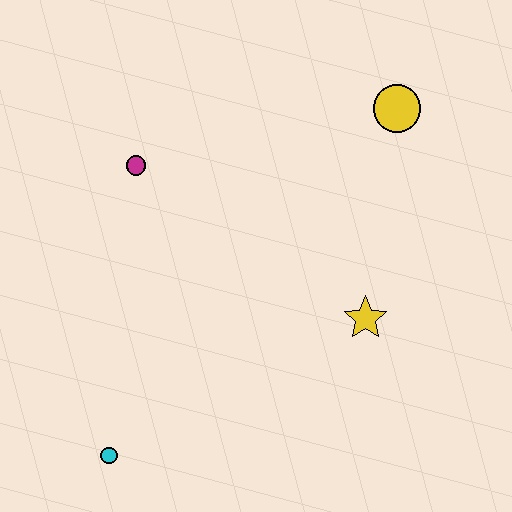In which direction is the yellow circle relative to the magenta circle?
The yellow circle is to the right of the magenta circle.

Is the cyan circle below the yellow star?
Yes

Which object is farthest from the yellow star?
The cyan circle is farthest from the yellow star.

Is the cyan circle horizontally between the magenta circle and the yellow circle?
No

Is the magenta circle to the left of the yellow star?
Yes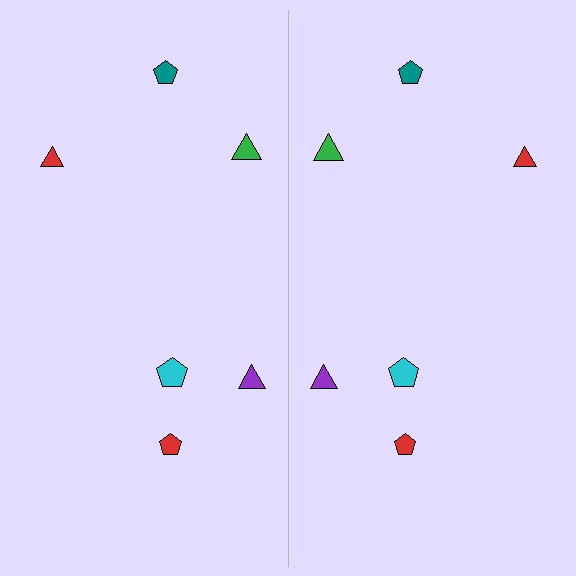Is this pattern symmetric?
Yes, this pattern has bilateral (reflection) symmetry.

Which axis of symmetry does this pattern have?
The pattern has a vertical axis of symmetry running through the center of the image.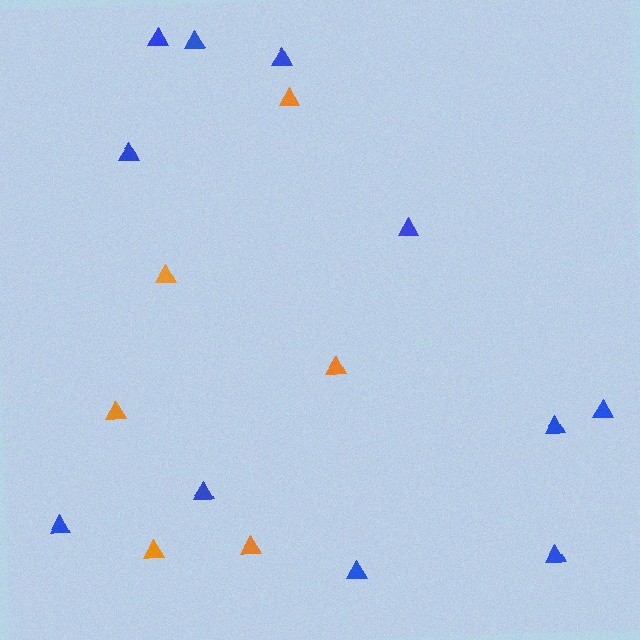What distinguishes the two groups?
There are 2 groups: one group of orange triangles (6) and one group of blue triangles (11).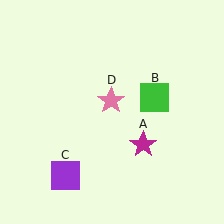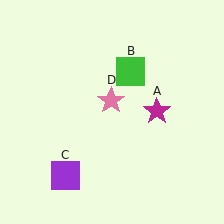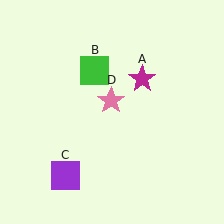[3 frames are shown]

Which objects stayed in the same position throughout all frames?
Purple square (object C) and pink star (object D) remained stationary.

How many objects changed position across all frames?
2 objects changed position: magenta star (object A), green square (object B).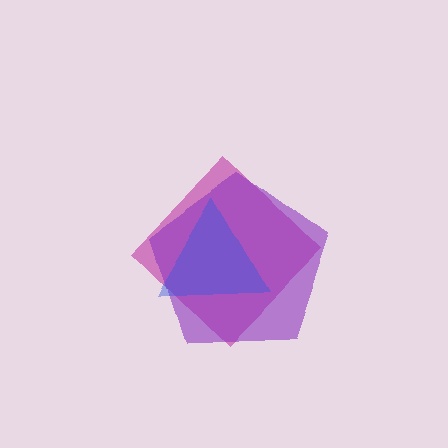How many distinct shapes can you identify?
There are 3 distinct shapes: a magenta diamond, a purple pentagon, a blue triangle.